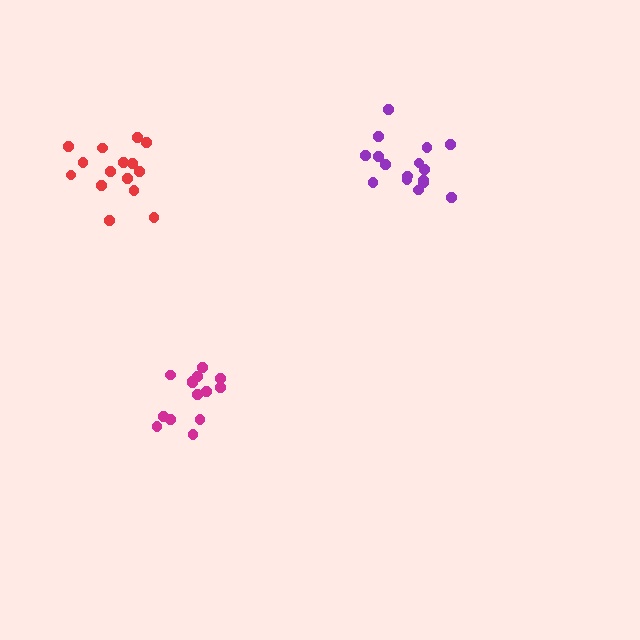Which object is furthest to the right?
The purple cluster is rightmost.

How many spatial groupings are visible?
There are 3 spatial groupings.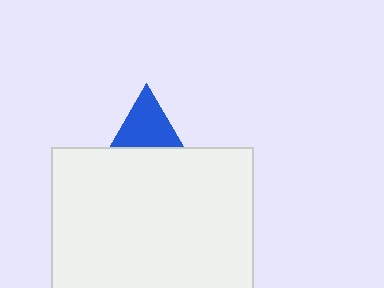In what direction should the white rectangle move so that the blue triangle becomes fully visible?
The white rectangle should move down. That is the shortest direction to clear the overlap and leave the blue triangle fully visible.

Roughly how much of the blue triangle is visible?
A small part of it is visible (roughly 41%).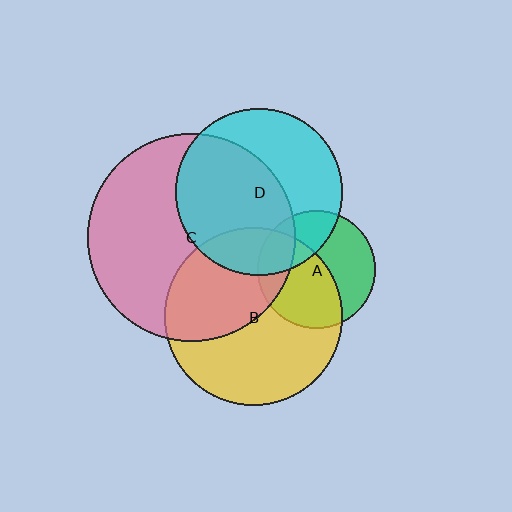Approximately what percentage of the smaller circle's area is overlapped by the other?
Approximately 45%.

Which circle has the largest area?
Circle C (pink).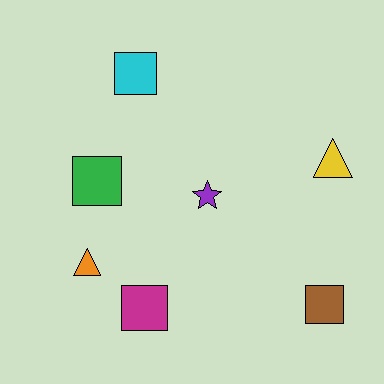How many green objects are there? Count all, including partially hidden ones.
There is 1 green object.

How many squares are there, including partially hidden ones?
There are 4 squares.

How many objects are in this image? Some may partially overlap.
There are 7 objects.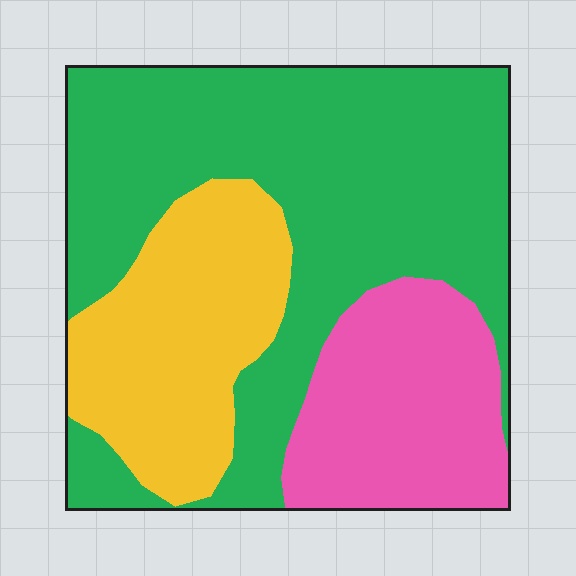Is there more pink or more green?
Green.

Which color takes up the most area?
Green, at roughly 55%.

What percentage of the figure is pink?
Pink covers roughly 20% of the figure.